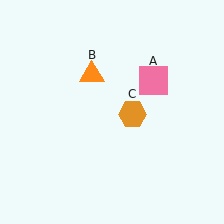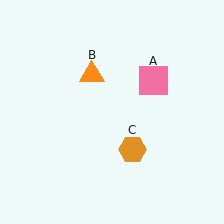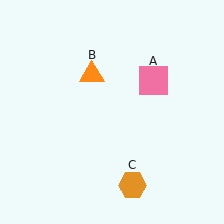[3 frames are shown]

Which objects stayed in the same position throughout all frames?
Pink square (object A) and orange triangle (object B) remained stationary.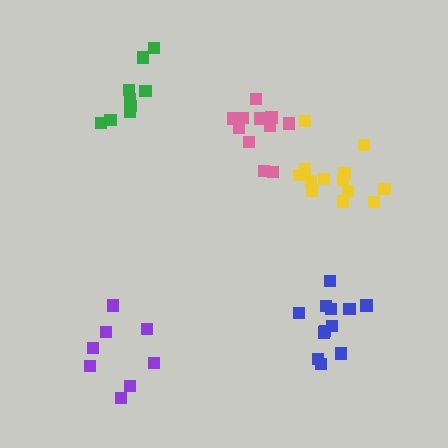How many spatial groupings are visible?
There are 5 spatial groupings.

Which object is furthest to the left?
The purple cluster is leftmost.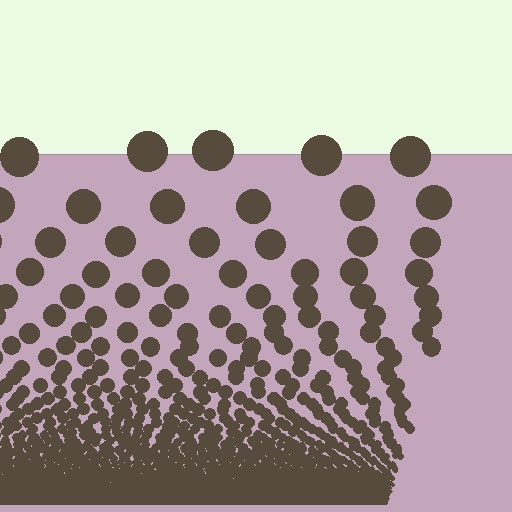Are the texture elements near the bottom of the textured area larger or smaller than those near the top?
Smaller. The gradient is inverted — elements near the bottom are smaller and denser.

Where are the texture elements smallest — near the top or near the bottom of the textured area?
Near the bottom.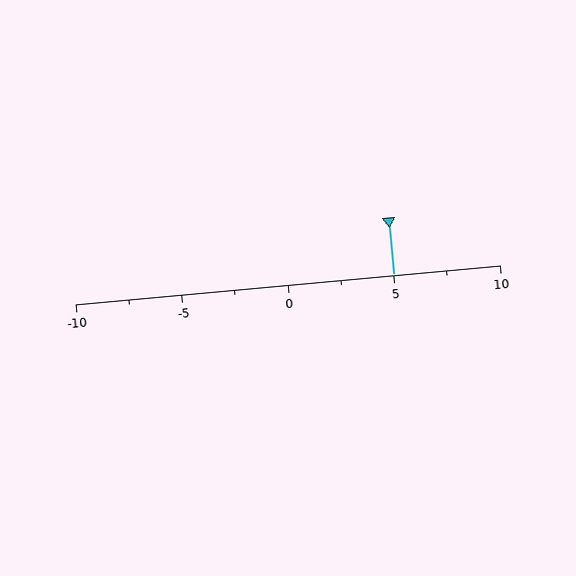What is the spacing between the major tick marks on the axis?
The major ticks are spaced 5 apart.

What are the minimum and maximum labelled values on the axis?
The axis runs from -10 to 10.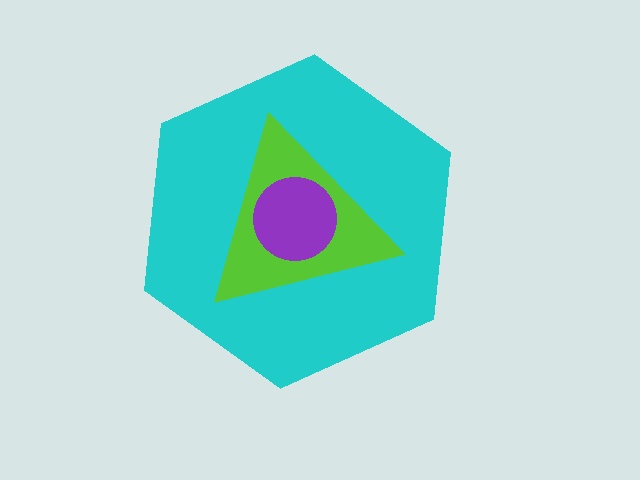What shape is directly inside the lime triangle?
The purple circle.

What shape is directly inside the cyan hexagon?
The lime triangle.